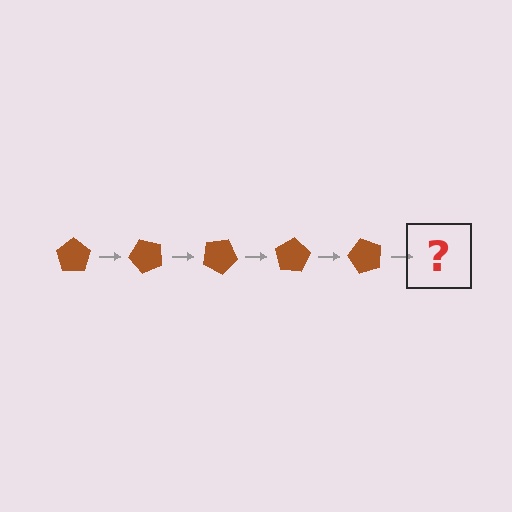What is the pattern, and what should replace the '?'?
The pattern is that the pentagon rotates 50 degrees each step. The '?' should be a brown pentagon rotated 250 degrees.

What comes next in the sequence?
The next element should be a brown pentagon rotated 250 degrees.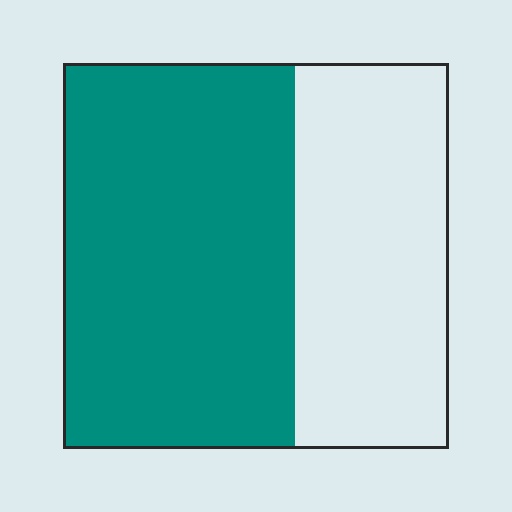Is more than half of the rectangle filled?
Yes.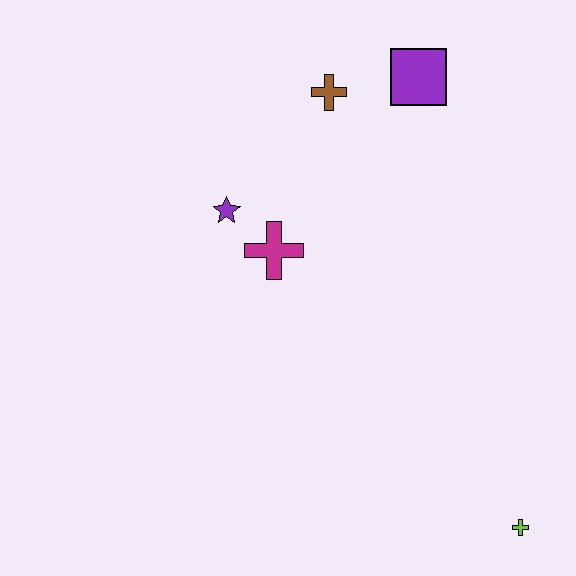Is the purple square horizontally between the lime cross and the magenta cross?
Yes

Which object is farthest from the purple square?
The lime cross is farthest from the purple square.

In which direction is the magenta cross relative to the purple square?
The magenta cross is below the purple square.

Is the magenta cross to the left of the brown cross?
Yes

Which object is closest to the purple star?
The magenta cross is closest to the purple star.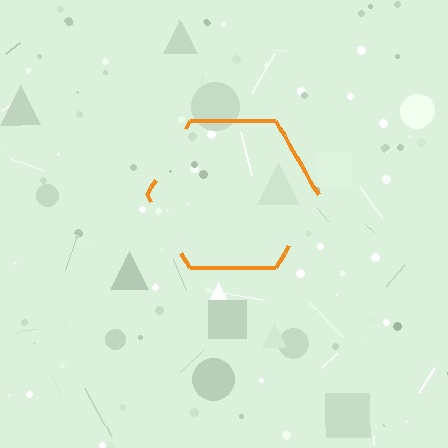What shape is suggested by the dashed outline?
The dashed outline suggests a hexagon.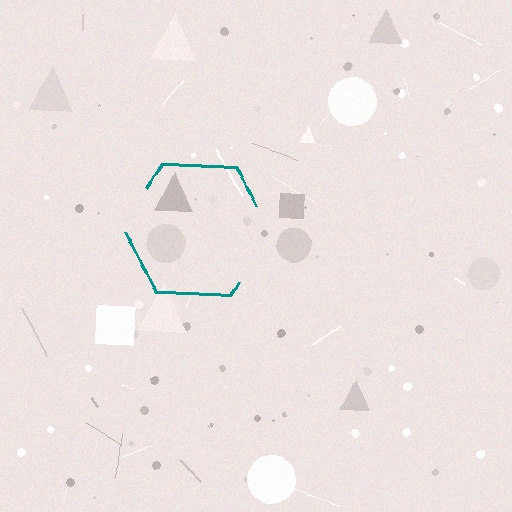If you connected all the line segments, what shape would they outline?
They would outline a hexagon.